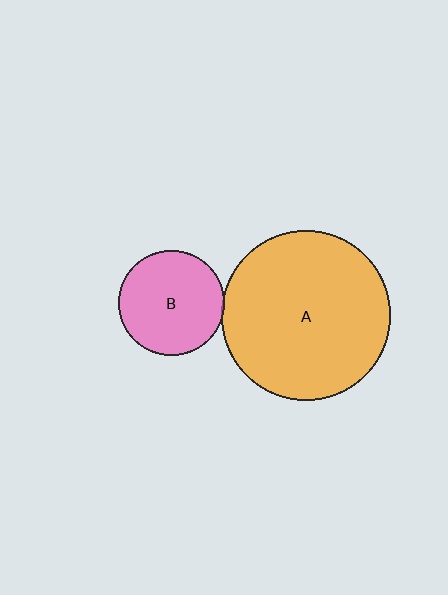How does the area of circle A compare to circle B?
Approximately 2.6 times.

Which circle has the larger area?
Circle A (orange).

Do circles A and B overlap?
Yes.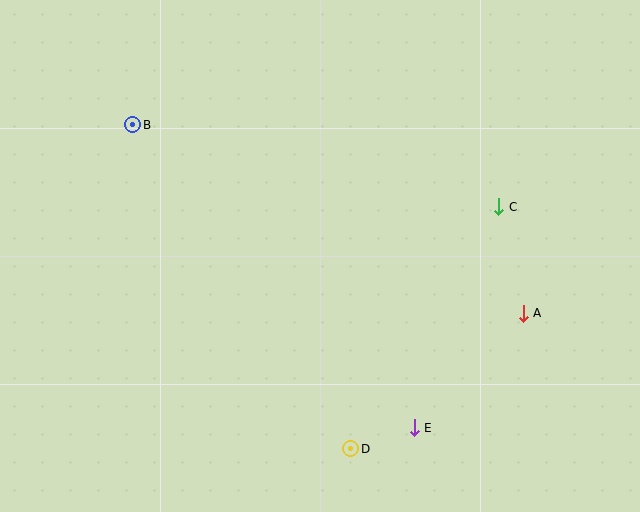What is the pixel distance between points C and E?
The distance between C and E is 237 pixels.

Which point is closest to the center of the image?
Point C at (499, 207) is closest to the center.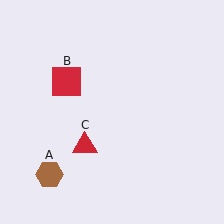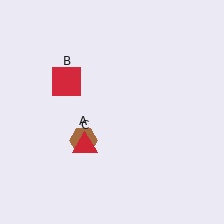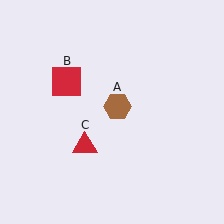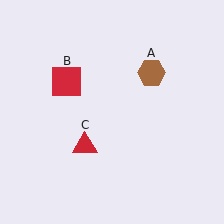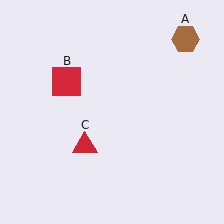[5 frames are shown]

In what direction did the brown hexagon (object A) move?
The brown hexagon (object A) moved up and to the right.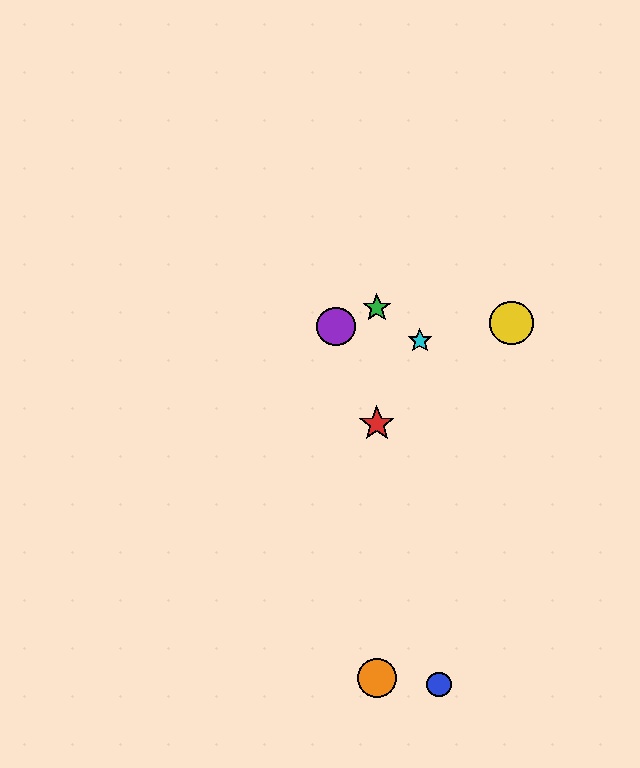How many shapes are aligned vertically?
3 shapes (the red star, the green star, the orange circle) are aligned vertically.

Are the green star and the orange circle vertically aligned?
Yes, both are at x≈377.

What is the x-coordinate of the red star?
The red star is at x≈377.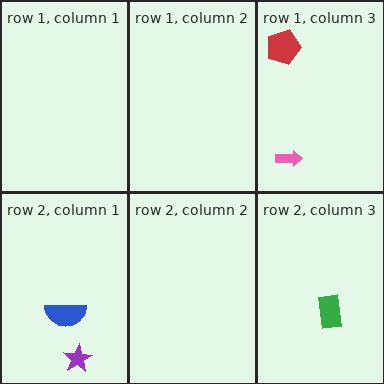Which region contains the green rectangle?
The row 2, column 3 region.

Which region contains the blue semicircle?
The row 2, column 1 region.